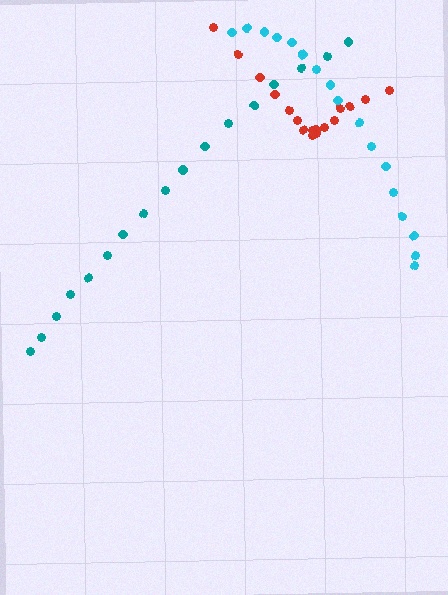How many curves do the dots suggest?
There are 3 distinct paths.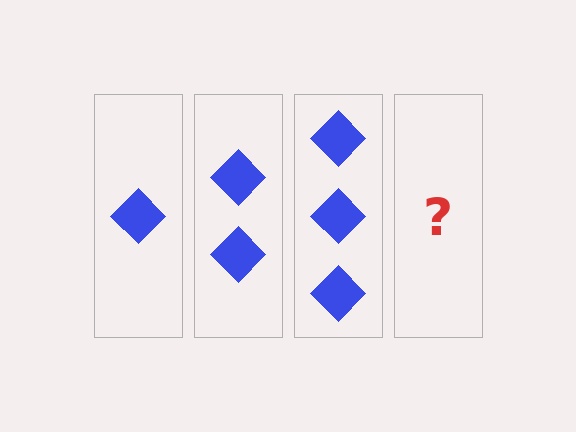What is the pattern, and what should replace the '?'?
The pattern is that each step adds one more diamond. The '?' should be 4 diamonds.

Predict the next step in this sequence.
The next step is 4 diamonds.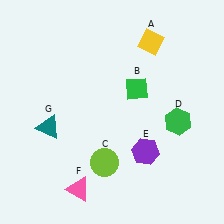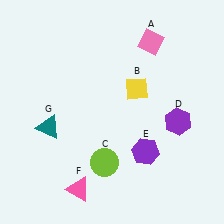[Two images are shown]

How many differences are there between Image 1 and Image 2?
There are 3 differences between the two images.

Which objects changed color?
A changed from yellow to pink. B changed from green to yellow. D changed from green to purple.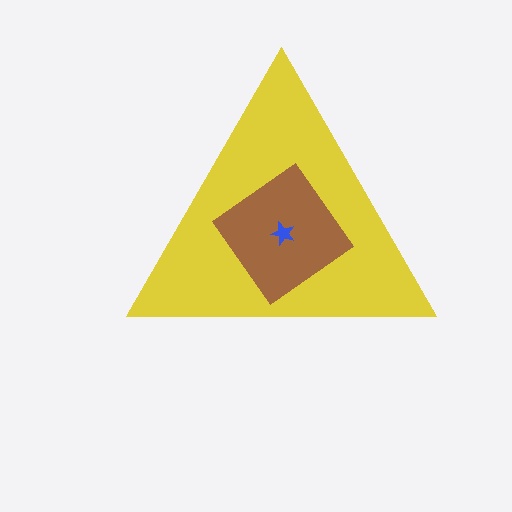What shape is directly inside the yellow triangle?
The brown diamond.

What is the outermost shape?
The yellow triangle.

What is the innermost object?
The blue star.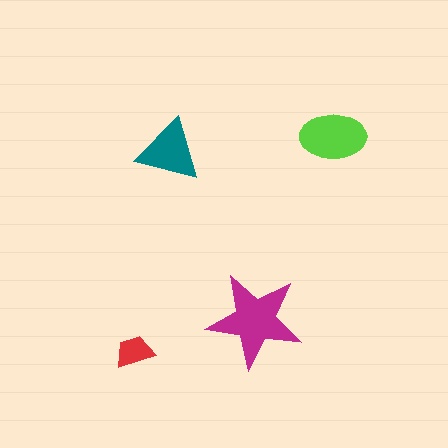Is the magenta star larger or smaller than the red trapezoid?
Larger.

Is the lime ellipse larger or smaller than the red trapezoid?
Larger.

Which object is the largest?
The magenta star.